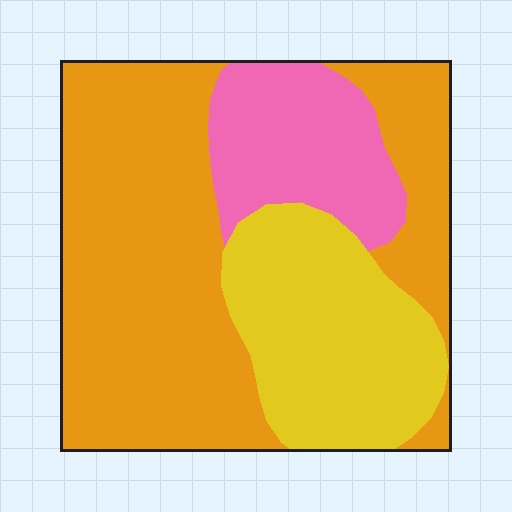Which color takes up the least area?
Pink, at roughly 20%.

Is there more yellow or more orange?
Orange.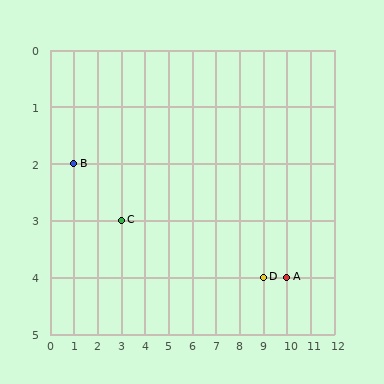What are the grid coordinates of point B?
Point B is at grid coordinates (1, 2).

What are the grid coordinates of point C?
Point C is at grid coordinates (3, 3).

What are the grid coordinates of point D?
Point D is at grid coordinates (9, 4).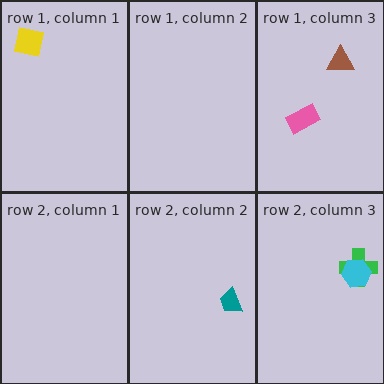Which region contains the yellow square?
The row 1, column 1 region.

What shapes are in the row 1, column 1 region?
The yellow square.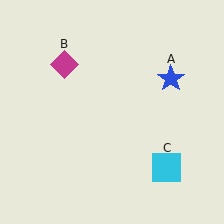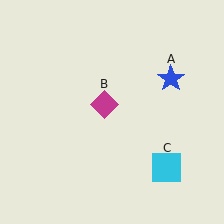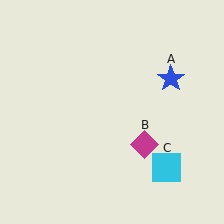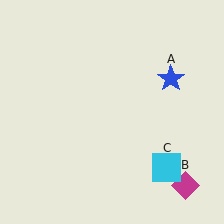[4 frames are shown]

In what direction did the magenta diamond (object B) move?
The magenta diamond (object B) moved down and to the right.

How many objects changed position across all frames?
1 object changed position: magenta diamond (object B).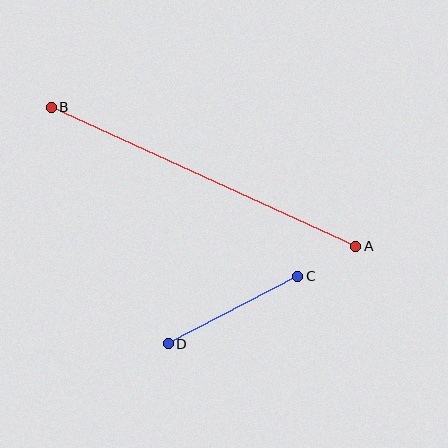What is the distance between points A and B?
The distance is approximately 335 pixels.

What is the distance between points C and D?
The distance is approximately 146 pixels.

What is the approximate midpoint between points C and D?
The midpoint is at approximately (233, 310) pixels.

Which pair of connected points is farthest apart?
Points A and B are farthest apart.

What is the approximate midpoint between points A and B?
The midpoint is at approximately (203, 177) pixels.